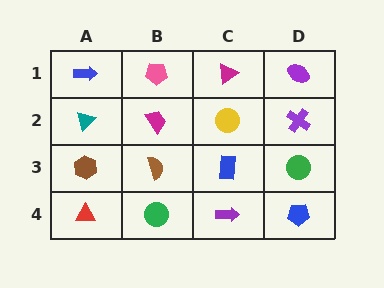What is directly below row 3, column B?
A green circle.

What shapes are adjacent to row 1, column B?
A magenta trapezoid (row 2, column B), a blue arrow (row 1, column A), a magenta triangle (row 1, column C).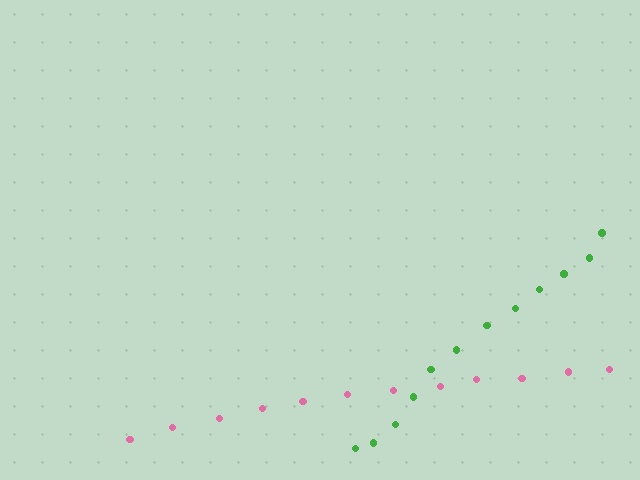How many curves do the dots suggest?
There are 2 distinct paths.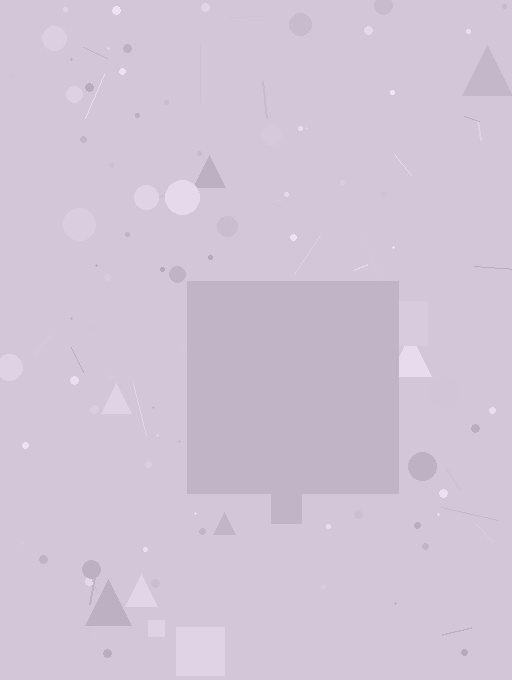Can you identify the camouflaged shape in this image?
The camouflaged shape is a square.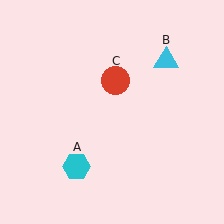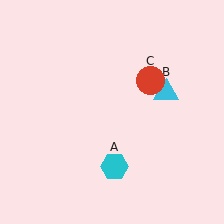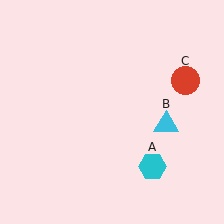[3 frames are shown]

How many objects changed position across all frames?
3 objects changed position: cyan hexagon (object A), cyan triangle (object B), red circle (object C).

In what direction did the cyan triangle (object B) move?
The cyan triangle (object B) moved down.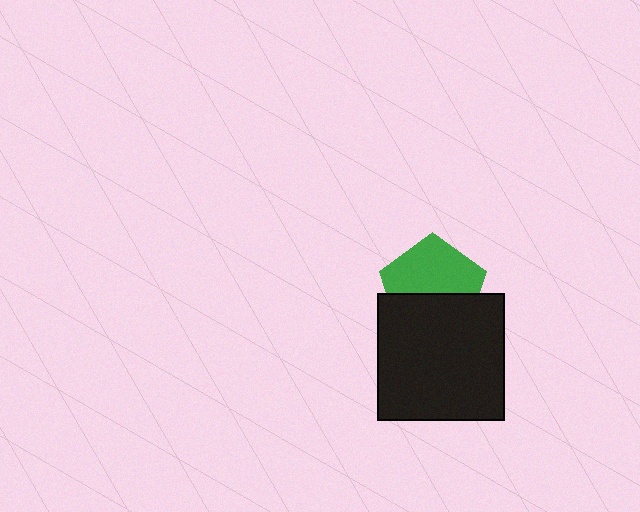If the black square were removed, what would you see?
You would see the complete green pentagon.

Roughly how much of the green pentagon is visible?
About half of it is visible (roughly 56%).